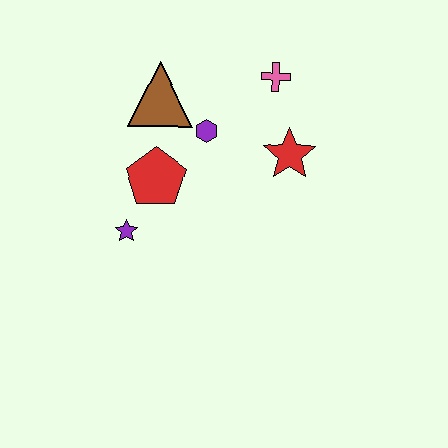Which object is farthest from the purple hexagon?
The purple star is farthest from the purple hexagon.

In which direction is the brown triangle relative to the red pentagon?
The brown triangle is above the red pentagon.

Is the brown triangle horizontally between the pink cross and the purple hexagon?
No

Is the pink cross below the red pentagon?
No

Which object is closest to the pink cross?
The red star is closest to the pink cross.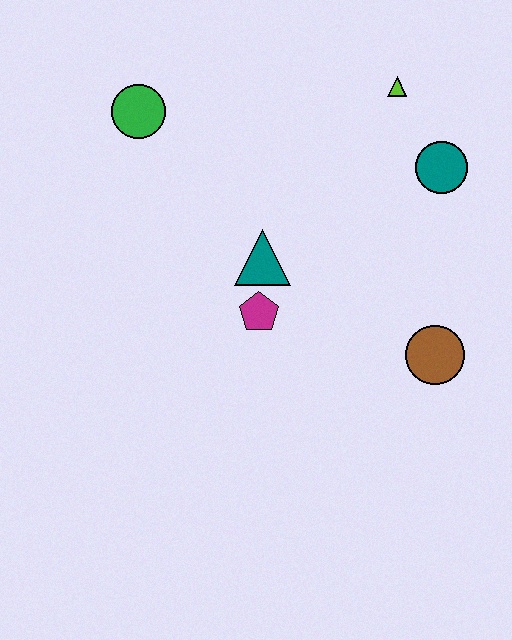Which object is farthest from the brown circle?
The green circle is farthest from the brown circle.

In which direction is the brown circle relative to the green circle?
The brown circle is to the right of the green circle.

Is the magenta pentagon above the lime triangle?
No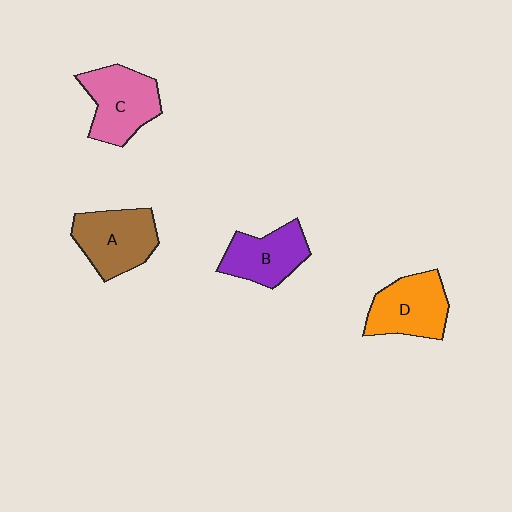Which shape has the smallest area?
Shape B (purple).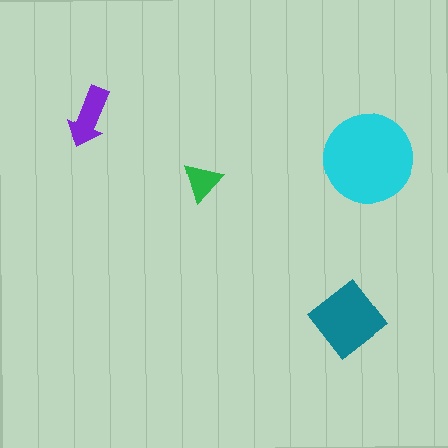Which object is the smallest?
The green triangle.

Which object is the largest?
The cyan circle.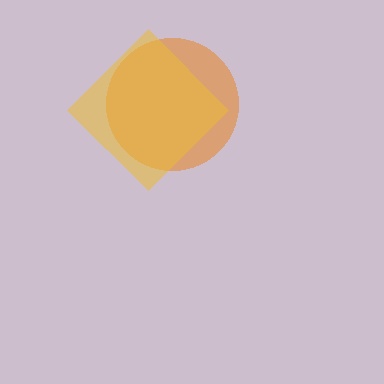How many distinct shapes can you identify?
There are 2 distinct shapes: an orange circle, a yellow diamond.